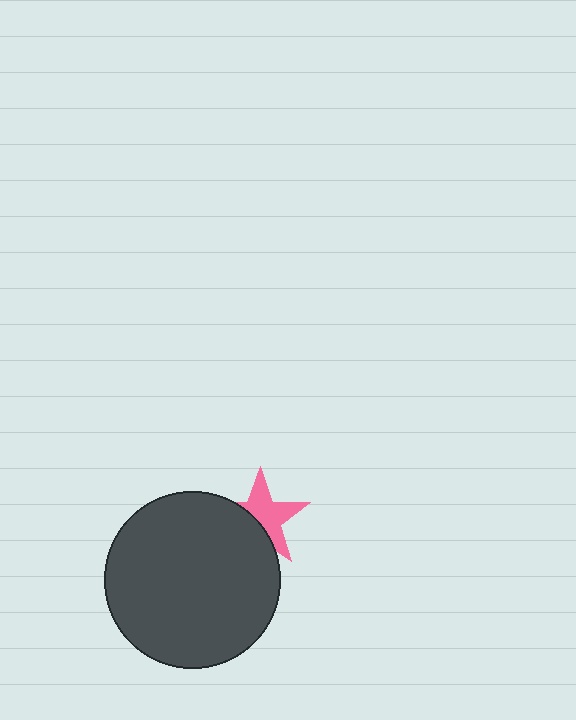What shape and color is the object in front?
The object in front is a dark gray circle.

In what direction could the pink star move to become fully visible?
The pink star could move toward the upper-right. That would shift it out from behind the dark gray circle entirely.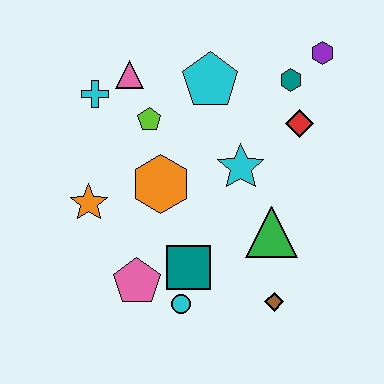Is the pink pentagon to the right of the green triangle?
No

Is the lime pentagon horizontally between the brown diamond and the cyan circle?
No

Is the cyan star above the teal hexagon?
No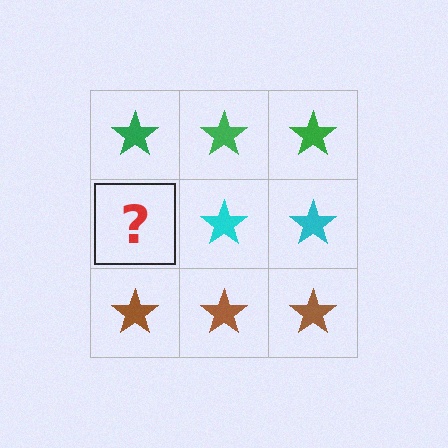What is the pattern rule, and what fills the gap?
The rule is that each row has a consistent color. The gap should be filled with a cyan star.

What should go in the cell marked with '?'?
The missing cell should contain a cyan star.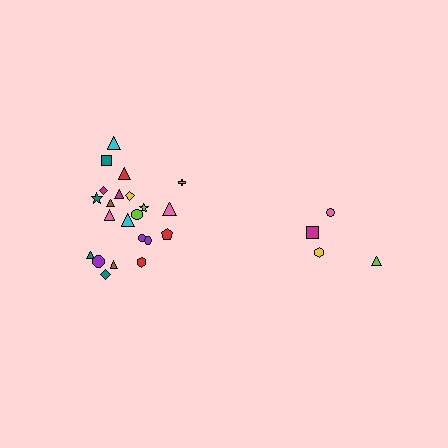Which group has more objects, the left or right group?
The left group.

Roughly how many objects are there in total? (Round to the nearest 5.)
Roughly 25 objects in total.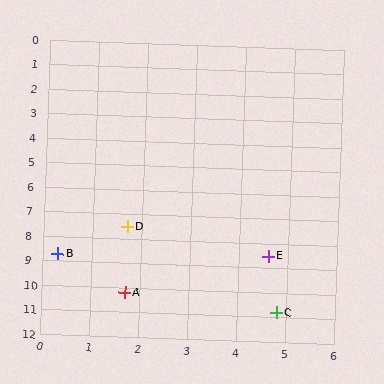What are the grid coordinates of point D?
Point D is at approximately (1.7, 7.5).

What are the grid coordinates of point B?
Point B is at approximately (0.3, 8.7).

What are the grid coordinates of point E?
Point E is at approximately (4.6, 8.5).